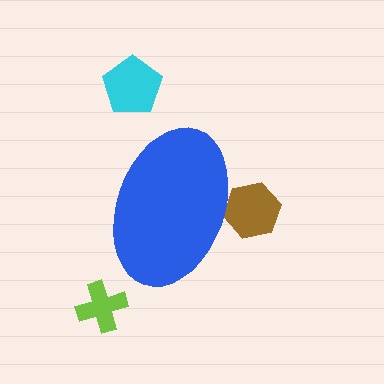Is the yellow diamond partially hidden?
Yes, the yellow diamond is partially hidden behind the blue ellipse.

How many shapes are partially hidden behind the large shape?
2 shapes are partially hidden.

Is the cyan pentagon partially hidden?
No, the cyan pentagon is fully visible.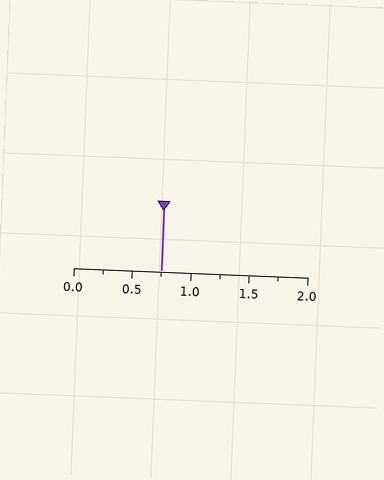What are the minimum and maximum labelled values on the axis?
The axis runs from 0.0 to 2.0.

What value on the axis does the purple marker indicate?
The marker indicates approximately 0.75.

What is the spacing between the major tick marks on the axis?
The major ticks are spaced 0.5 apart.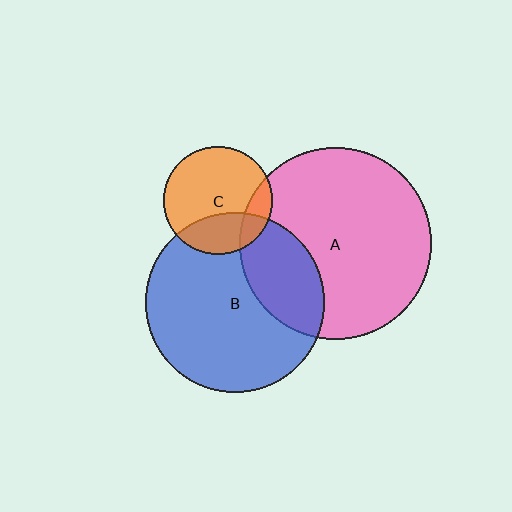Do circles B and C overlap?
Yes.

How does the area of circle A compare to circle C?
Approximately 3.1 times.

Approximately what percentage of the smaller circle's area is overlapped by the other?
Approximately 30%.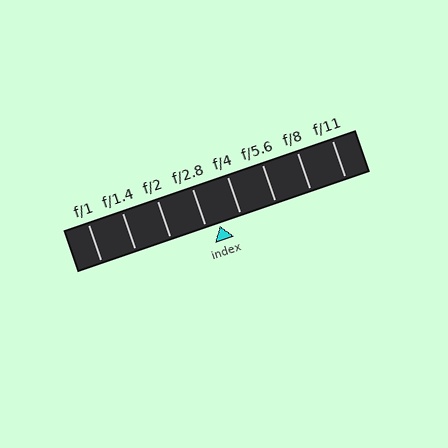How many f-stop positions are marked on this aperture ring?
There are 8 f-stop positions marked.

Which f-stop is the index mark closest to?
The index mark is closest to f/2.8.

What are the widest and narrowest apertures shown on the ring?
The widest aperture shown is f/1 and the narrowest is f/11.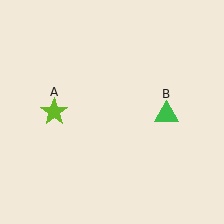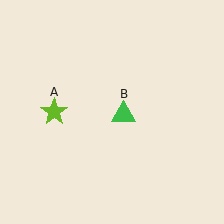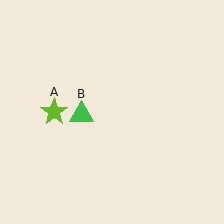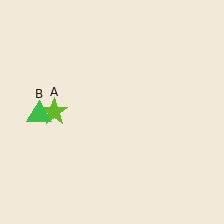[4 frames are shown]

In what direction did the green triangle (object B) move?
The green triangle (object B) moved left.